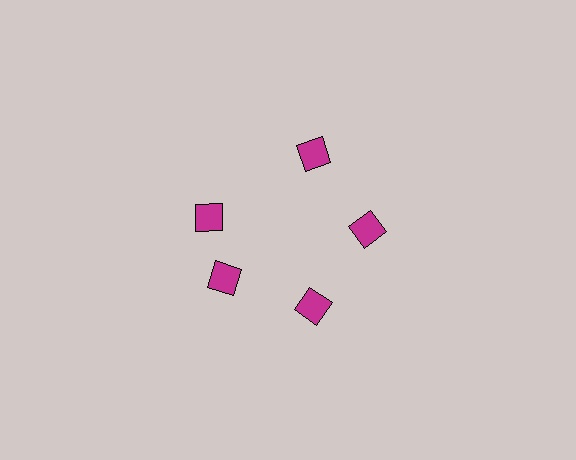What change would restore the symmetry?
The symmetry would be restored by rotating it back into even spacing with its neighbors so that all 5 diamonds sit at equal angles and equal distance from the center.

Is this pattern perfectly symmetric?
No. The 5 magenta diamonds are arranged in a ring, but one element near the 10 o'clock position is rotated out of alignment along the ring, breaking the 5-fold rotational symmetry.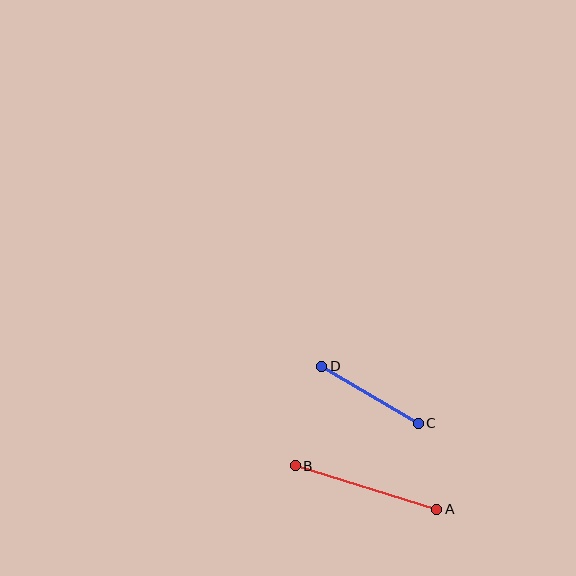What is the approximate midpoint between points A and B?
The midpoint is at approximately (366, 487) pixels.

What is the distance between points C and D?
The distance is approximately 112 pixels.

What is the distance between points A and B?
The distance is approximately 148 pixels.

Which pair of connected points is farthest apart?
Points A and B are farthest apart.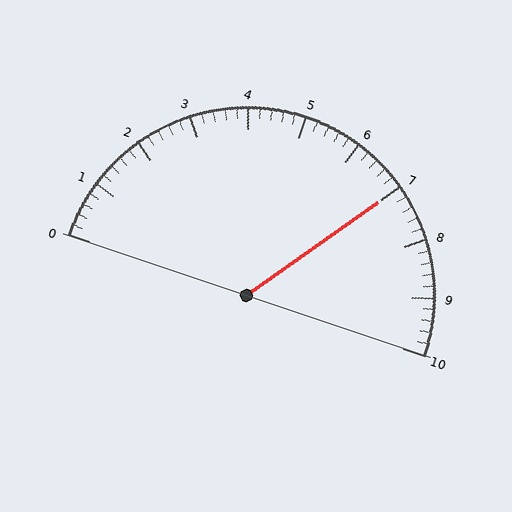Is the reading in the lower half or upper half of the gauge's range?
The reading is in the upper half of the range (0 to 10).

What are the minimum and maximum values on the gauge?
The gauge ranges from 0 to 10.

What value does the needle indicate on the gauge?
The needle indicates approximately 7.0.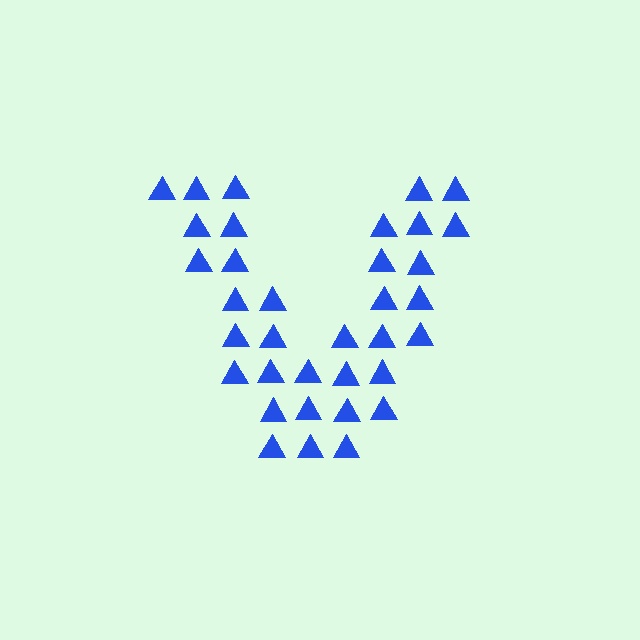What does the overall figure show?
The overall figure shows the letter V.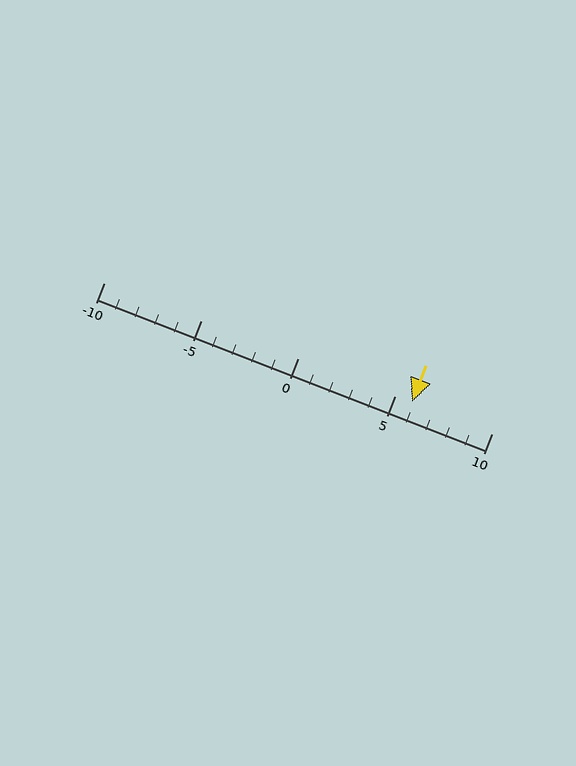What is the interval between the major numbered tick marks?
The major tick marks are spaced 5 units apart.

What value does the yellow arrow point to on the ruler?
The yellow arrow points to approximately 6.